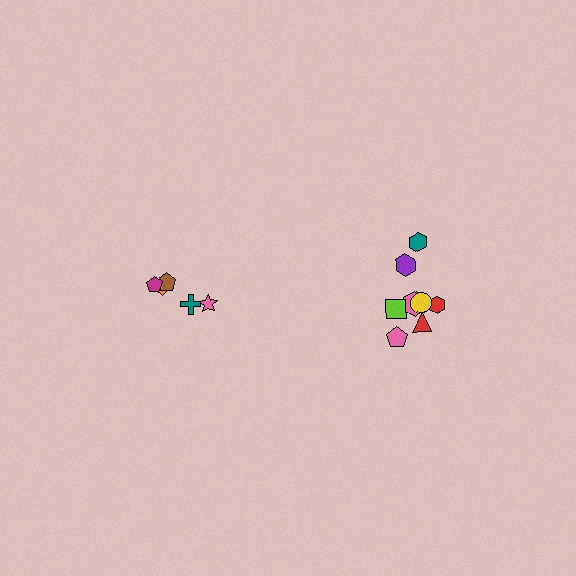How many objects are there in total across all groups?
There are 13 objects.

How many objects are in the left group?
There are 5 objects.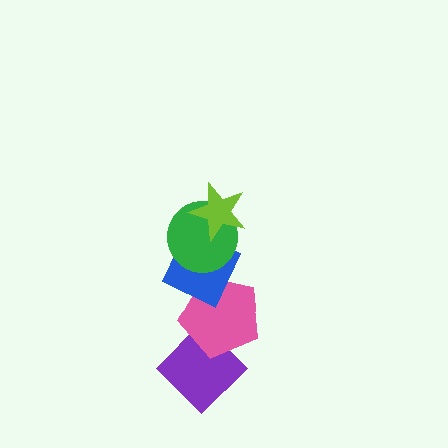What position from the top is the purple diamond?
The purple diamond is 5th from the top.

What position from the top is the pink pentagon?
The pink pentagon is 4th from the top.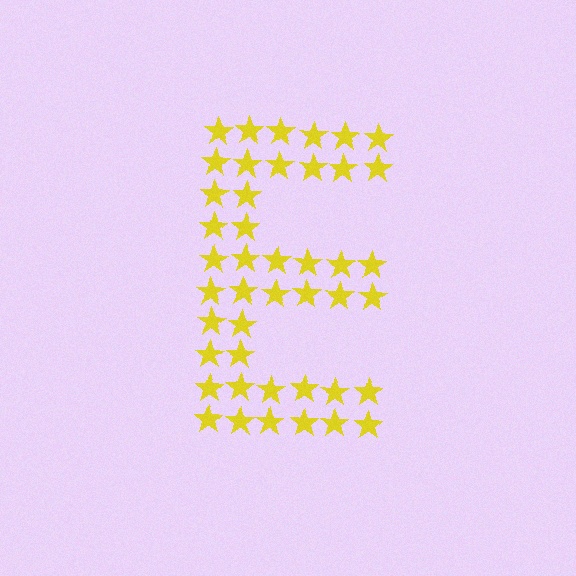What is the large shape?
The large shape is the letter E.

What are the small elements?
The small elements are stars.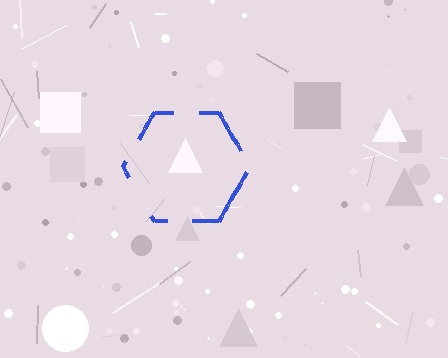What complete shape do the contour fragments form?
The contour fragments form a hexagon.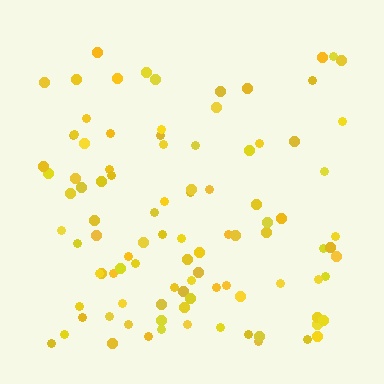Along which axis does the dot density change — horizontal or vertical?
Vertical.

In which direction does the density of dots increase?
From top to bottom, with the bottom side densest.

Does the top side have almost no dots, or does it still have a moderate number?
Still a moderate number, just noticeably fewer than the bottom.